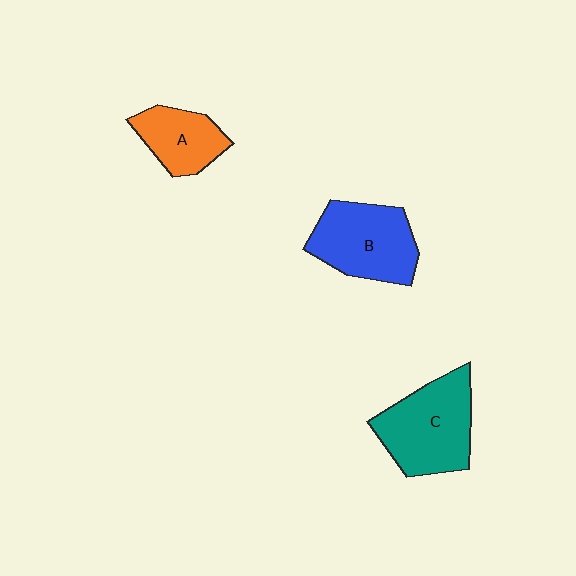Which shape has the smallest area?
Shape A (orange).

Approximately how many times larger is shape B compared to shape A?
Approximately 1.5 times.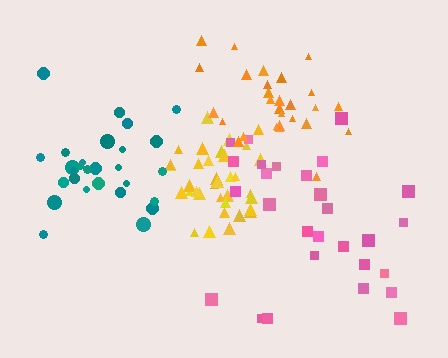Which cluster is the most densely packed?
Yellow.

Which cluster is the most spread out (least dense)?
Pink.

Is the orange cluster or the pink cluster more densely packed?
Orange.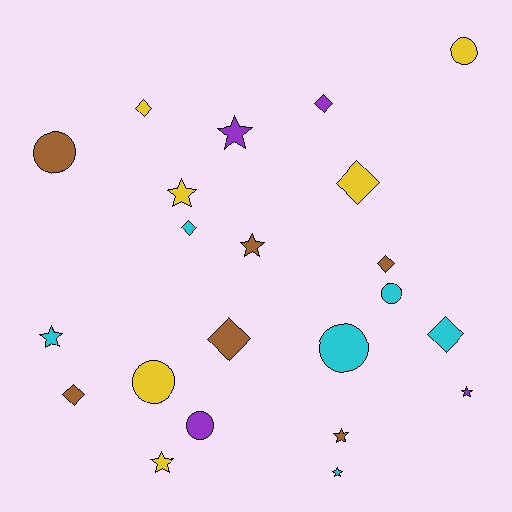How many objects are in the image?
There are 22 objects.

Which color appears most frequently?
Cyan, with 6 objects.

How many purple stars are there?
There are 2 purple stars.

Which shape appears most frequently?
Star, with 8 objects.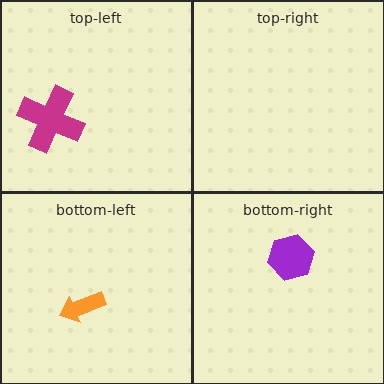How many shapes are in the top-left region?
1.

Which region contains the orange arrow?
The bottom-left region.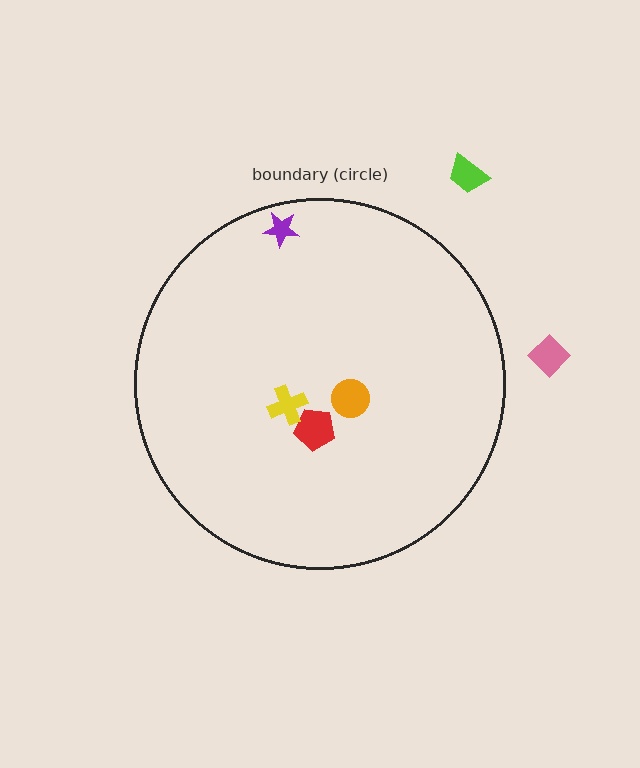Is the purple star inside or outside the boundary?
Inside.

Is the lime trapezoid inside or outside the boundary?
Outside.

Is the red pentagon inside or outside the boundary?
Inside.